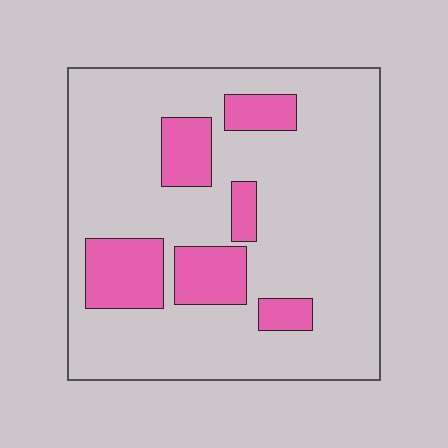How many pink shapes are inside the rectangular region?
6.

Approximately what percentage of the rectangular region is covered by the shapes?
Approximately 20%.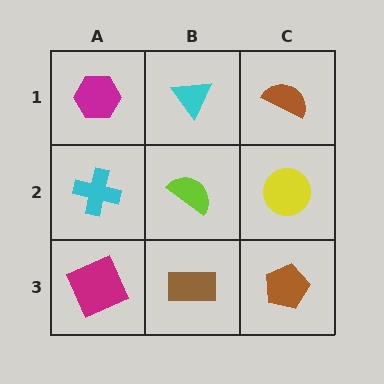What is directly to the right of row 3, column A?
A brown rectangle.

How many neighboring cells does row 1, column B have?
3.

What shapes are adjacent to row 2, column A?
A magenta hexagon (row 1, column A), a magenta square (row 3, column A), a lime semicircle (row 2, column B).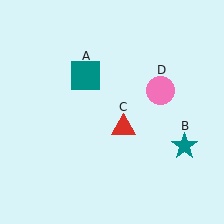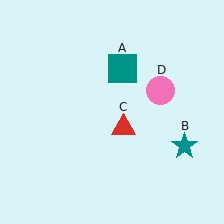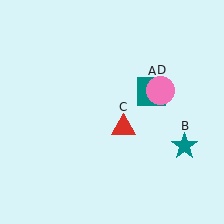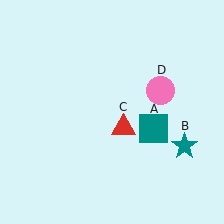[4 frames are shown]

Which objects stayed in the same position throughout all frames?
Teal star (object B) and red triangle (object C) and pink circle (object D) remained stationary.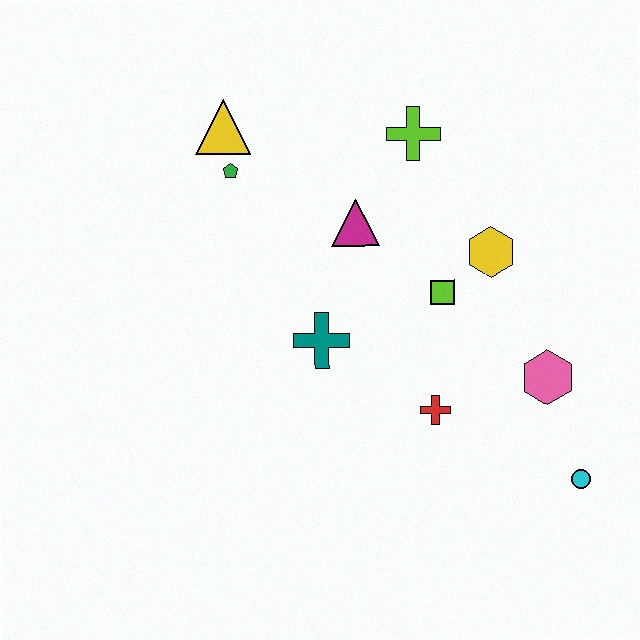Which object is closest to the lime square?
The yellow hexagon is closest to the lime square.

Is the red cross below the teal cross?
Yes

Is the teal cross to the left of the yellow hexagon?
Yes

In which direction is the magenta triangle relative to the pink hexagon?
The magenta triangle is to the left of the pink hexagon.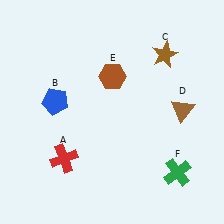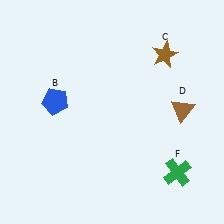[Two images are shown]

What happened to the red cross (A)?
The red cross (A) was removed in Image 2. It was in the bottom-left area of Image 1.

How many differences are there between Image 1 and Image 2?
There are 2 differences between the two images.